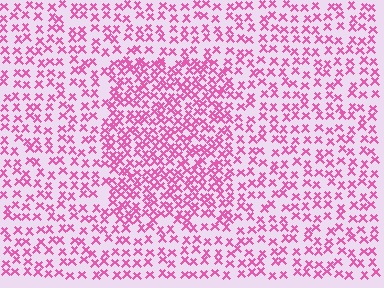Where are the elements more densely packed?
The elements are more densely packed inside the rectangle boundary.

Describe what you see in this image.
The image contains small pink elements arranged at two different densities. A rectangle-shaped region is visible where the elements are more densely packed than the surrounding area.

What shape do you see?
I see a rectangle.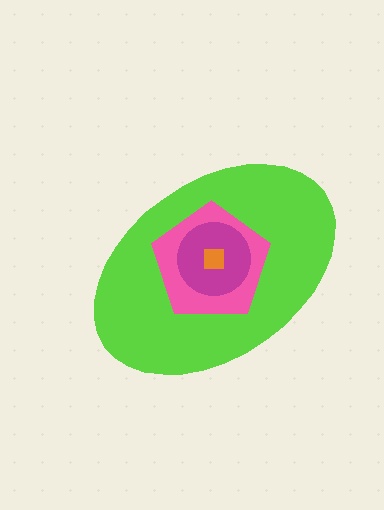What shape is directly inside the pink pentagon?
The magenta circle.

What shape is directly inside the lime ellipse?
The pink pentagon.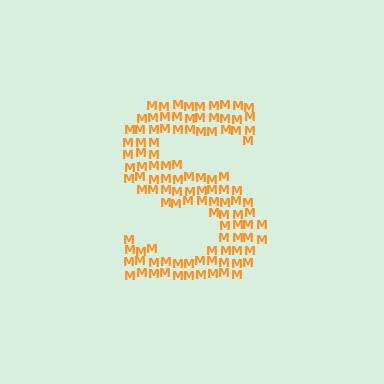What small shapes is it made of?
It is made of small letter M's.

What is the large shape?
The large shape is the letter S.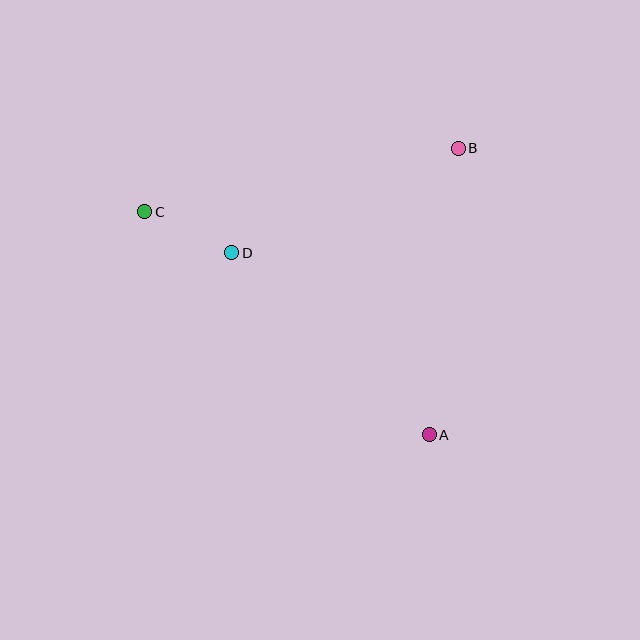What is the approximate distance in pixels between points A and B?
The distance between A and B is approximately 288 pixels.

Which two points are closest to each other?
Points C and D are closest to each other.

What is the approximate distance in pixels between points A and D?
The distance between A and D is approximately 268 pixels.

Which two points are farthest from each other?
Points A and C are farthest from each other.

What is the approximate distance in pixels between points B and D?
The distance between B and D is approximately 249 pixels.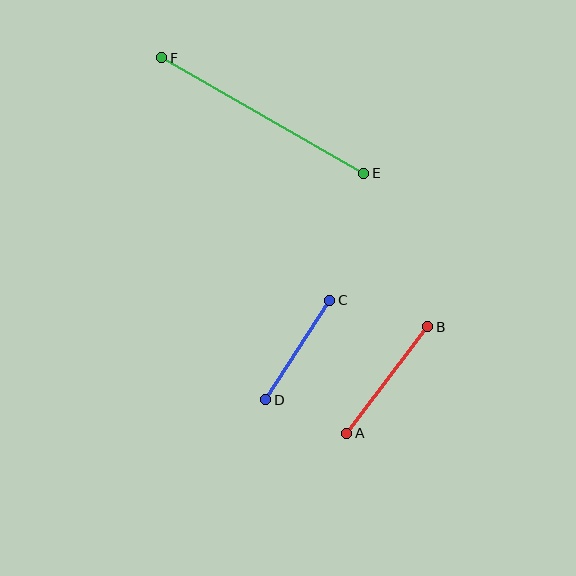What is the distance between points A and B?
The distance is approximately 134 pixels.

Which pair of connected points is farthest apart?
Points E and F are farthest apart.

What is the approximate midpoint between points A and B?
The midpoint is at approximately (387, 380) pixels.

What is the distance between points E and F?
The distance is approximately 233 pixels.